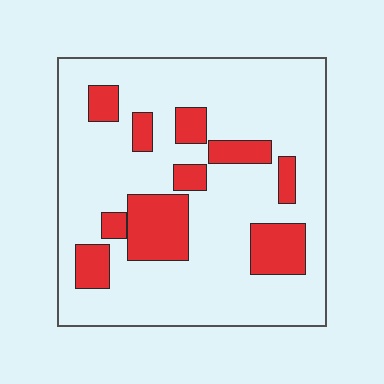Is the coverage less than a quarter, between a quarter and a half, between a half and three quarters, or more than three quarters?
Less than a quarter.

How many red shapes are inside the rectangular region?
10.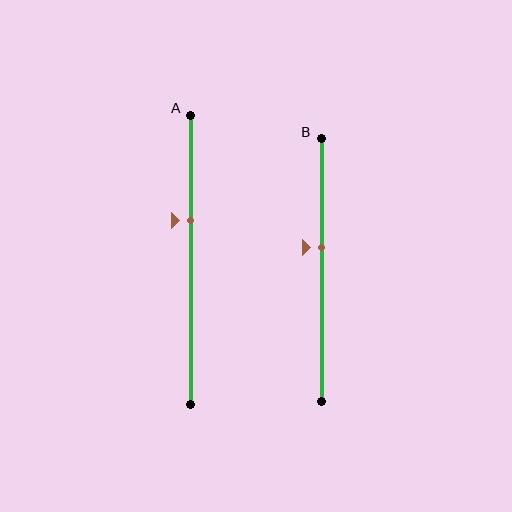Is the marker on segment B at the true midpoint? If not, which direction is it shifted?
No, the marker on segment B is shifted upward by about 9% of the segment length.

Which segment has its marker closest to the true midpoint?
Segment B has its marker closest to the true midpoint.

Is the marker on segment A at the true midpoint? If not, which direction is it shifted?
No, the marker on segment A is shifted upward by about 13% of the segment length.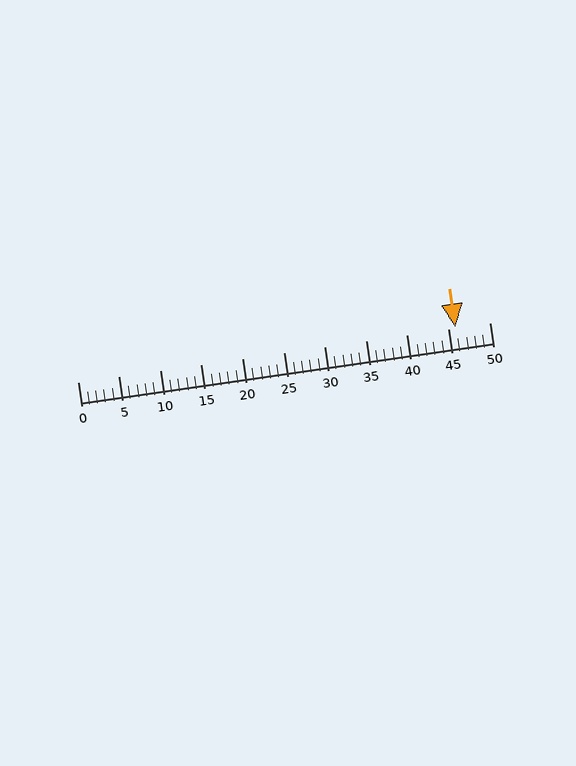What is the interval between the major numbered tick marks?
The major tick marks are spaced 5 units apart.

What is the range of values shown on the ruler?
The ruler shows values from 0 to 50.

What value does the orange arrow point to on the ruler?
The orange arrow points to approximately 46.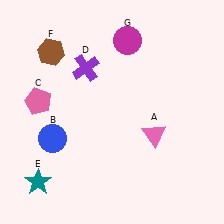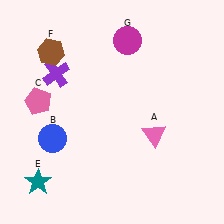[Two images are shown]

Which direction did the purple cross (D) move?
The purple cross (D) moved left.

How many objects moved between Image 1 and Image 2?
1 object moved between the two images.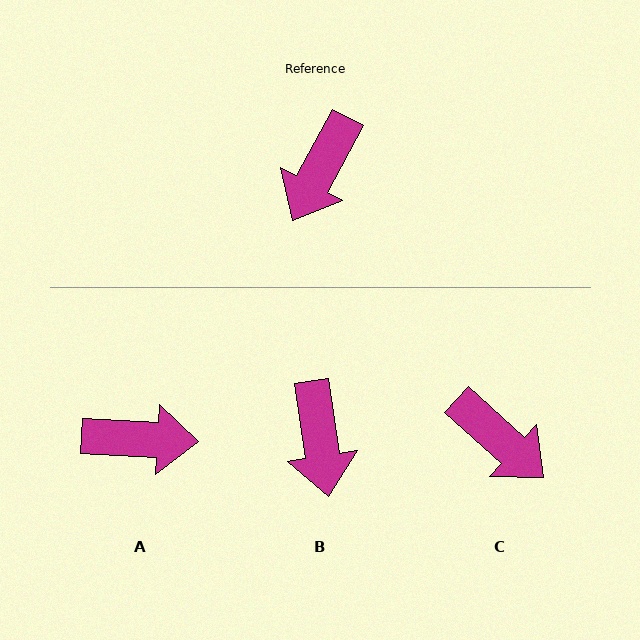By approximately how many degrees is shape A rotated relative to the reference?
Approximately 116 degrees counter-clockwise.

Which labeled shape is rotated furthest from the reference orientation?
A, about 116 degrees away.